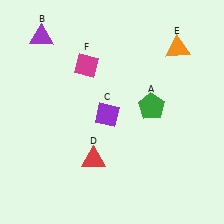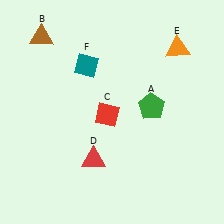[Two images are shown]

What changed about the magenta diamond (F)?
In Image 1, F is magenta. In Image 2, it changed to teal.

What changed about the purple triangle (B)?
In Image 1, B is purple. In Image 2, it changed to brown.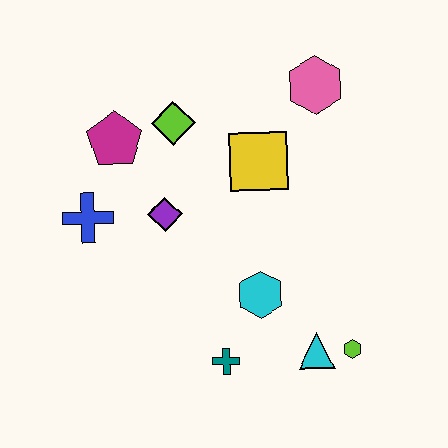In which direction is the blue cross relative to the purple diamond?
The blue cross is to the left of the purple diamond.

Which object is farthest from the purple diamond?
The lime hexagon is farthest from the purple diamond.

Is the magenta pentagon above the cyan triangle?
Yes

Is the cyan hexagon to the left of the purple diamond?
No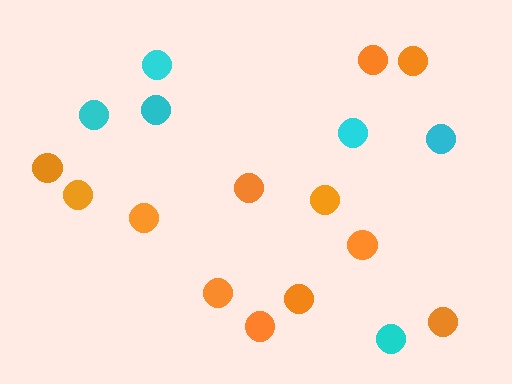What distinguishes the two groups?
There are 2 groups: one group of orange circles (12) and one group of cyan circles (6).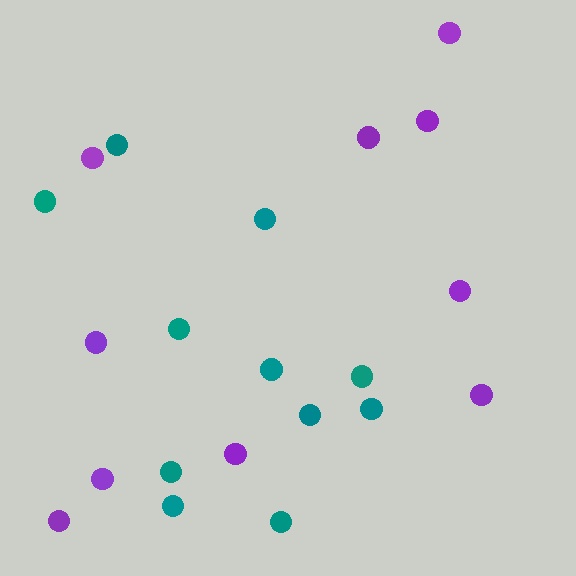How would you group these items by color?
There are 2 groups: one group of purple circles (10) and one group of teal circles (11).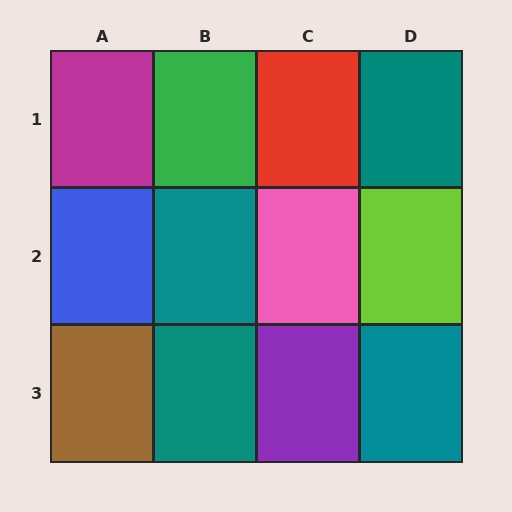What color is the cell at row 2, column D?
Lime.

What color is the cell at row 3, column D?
Teal.